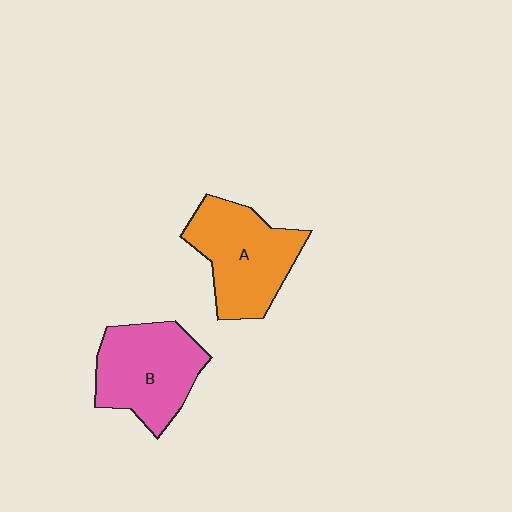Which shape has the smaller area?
Shape B (pink).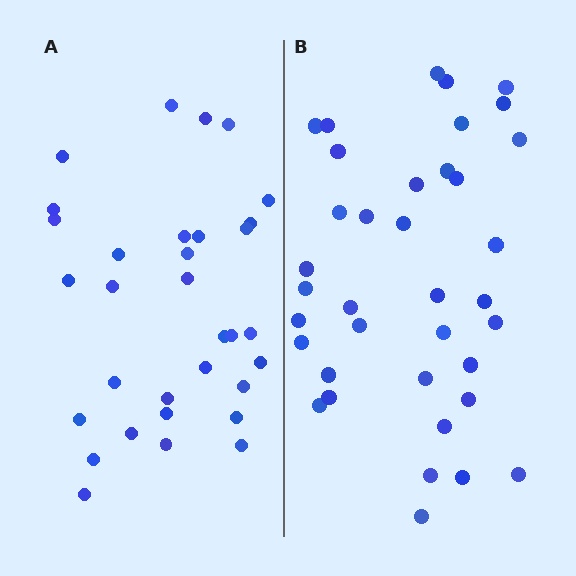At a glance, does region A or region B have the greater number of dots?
Region B (the right region) has more dots.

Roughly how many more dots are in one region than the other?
Region B has about 5 more dots than region A.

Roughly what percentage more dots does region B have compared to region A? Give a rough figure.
About 15% more.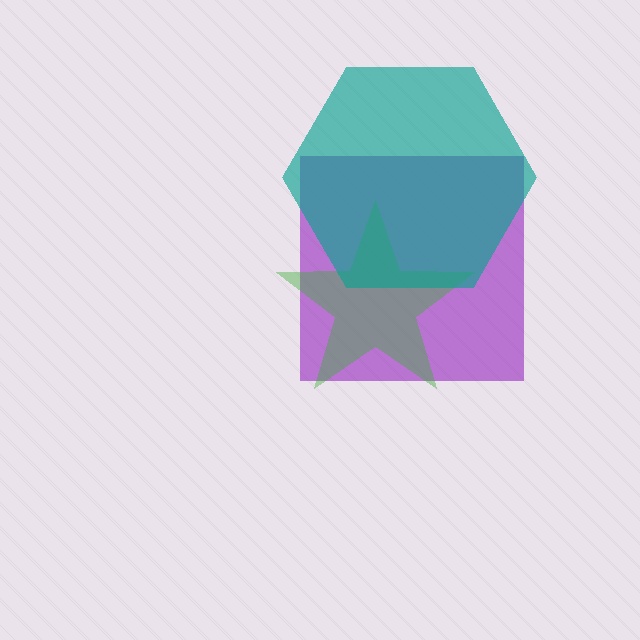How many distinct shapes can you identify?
There are 3 distinct shapes: a purple square, a green star, a teal hexagon.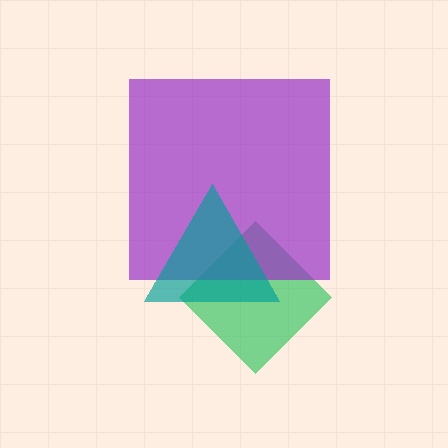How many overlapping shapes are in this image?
There are 3 overlapping shapes in the image.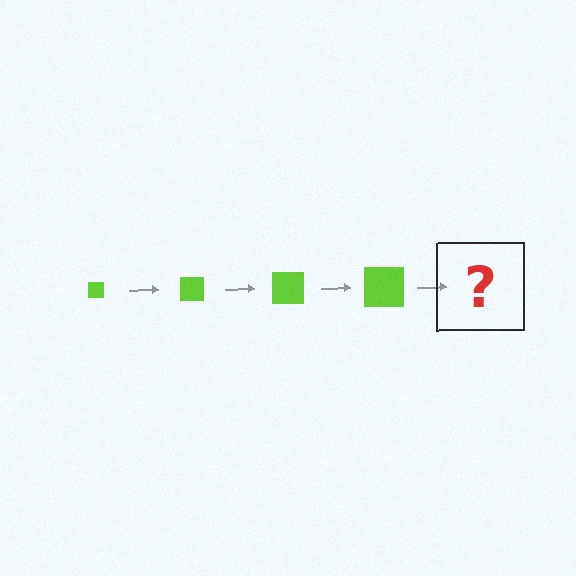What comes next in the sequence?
The next element should be a lime square, larger than the previous one.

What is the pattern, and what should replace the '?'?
The pattern is that the square gets progressively larger each step. The '?' should be a lime square, larger than the previous one.